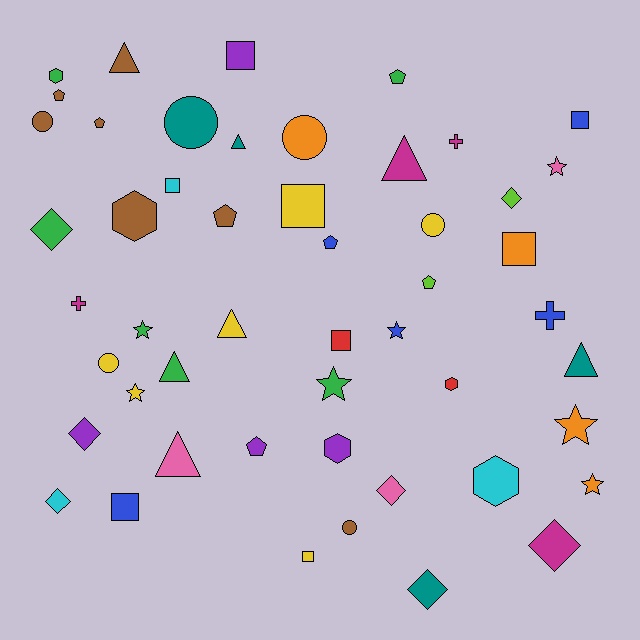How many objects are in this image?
There are 50 objects.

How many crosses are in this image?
There are 3 crosses.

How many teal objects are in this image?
There are 4 teal objects.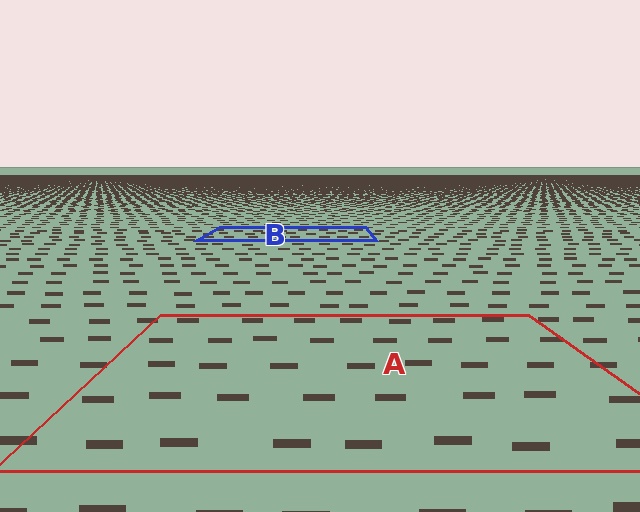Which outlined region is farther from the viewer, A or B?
Region B is farther from the viewer — the texture elements inside it appear smaller and more densely packed.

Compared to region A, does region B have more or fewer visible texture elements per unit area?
Region B has more texture elements per unit area — they are packed more densely because it is farther away.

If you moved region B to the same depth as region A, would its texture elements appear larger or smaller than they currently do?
They would appear larger. At a closer depth, the same texture elements are projected at a bigger on-screen size.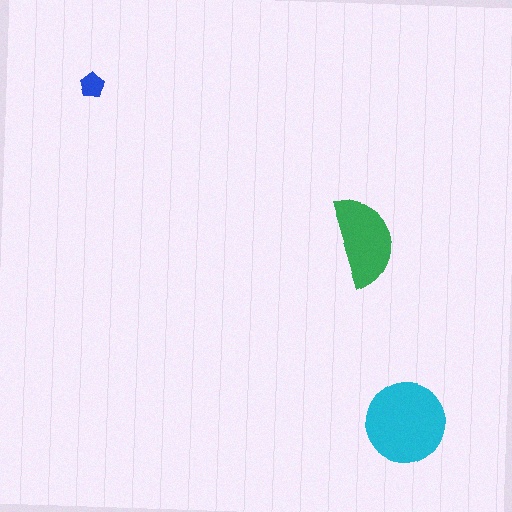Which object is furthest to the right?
The cyan circle is rightmost.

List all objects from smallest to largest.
The blue pentagon, the green semicircle, the cyan circle.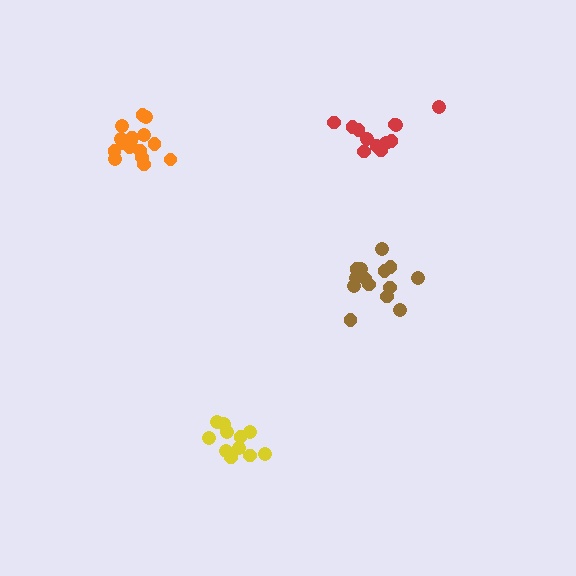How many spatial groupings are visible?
There are 4 spatial groupings.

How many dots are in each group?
Group 1: 13 dots, Group 2: 16 dots, Group 3: 14 dots, Group 4: 11 dots (54 total).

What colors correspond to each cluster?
The clusters are colored: red, orange, brown, yellow.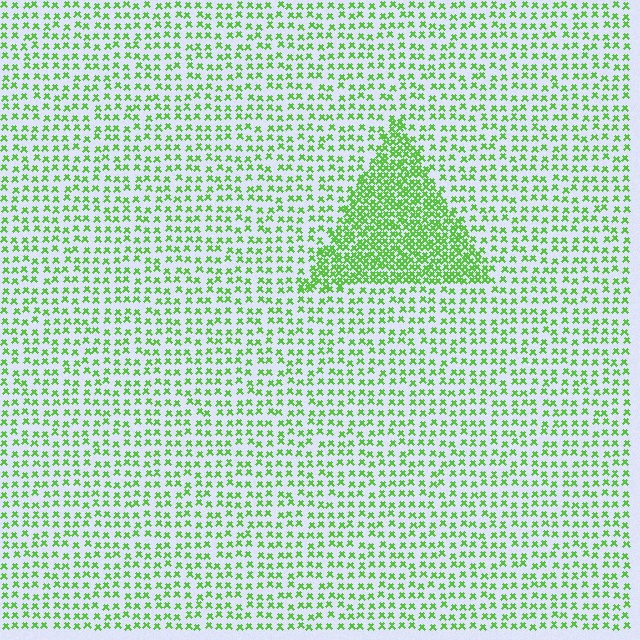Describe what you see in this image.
The image contains small lime elements arranged at two different densities. A triangle-shaped region is visible where the elements are more densely packed than the surrounding area.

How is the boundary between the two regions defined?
The boundary is defined by a change in element density (approximately 2.4x ratio). All elements are the same color, size, and shape.